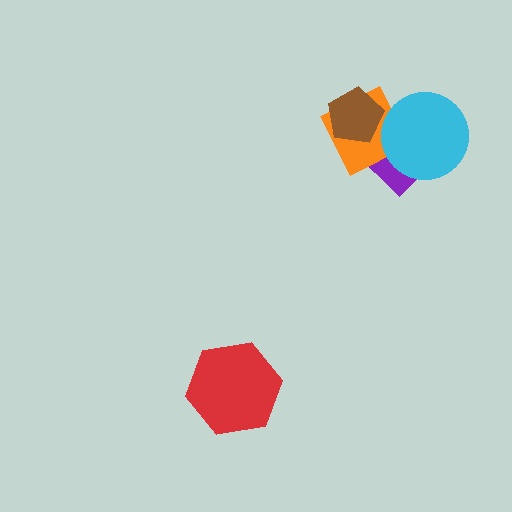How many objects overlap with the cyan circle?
2 objects overlap with the cyan circle.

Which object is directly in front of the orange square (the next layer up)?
The cyan circle is directly in front of the orange square.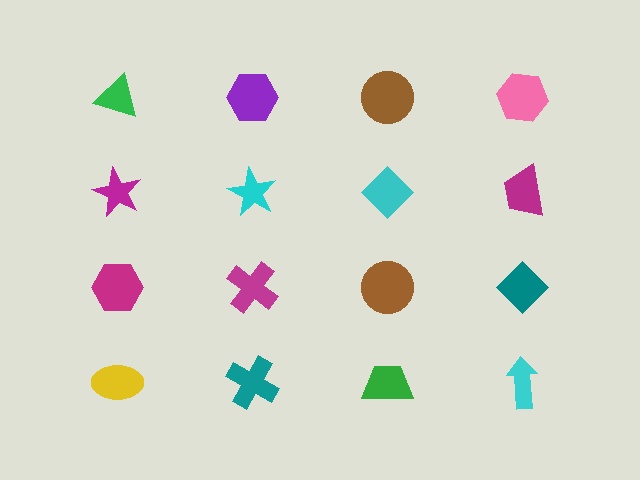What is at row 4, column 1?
A yellow ellipse.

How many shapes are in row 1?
4 shapes.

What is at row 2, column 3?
A cyan diamond.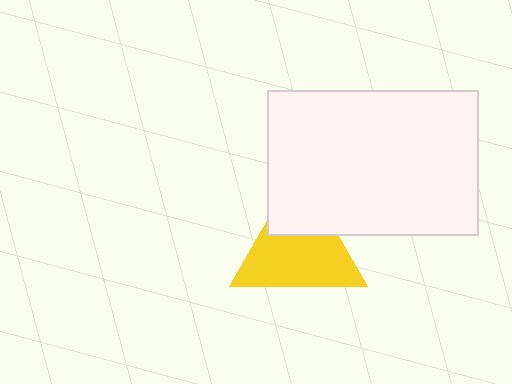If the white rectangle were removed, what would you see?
You would see the complete yellow triangle.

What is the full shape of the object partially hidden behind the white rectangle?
The partially hidden object is a yellow triangle.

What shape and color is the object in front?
The object in front is a white rectangle.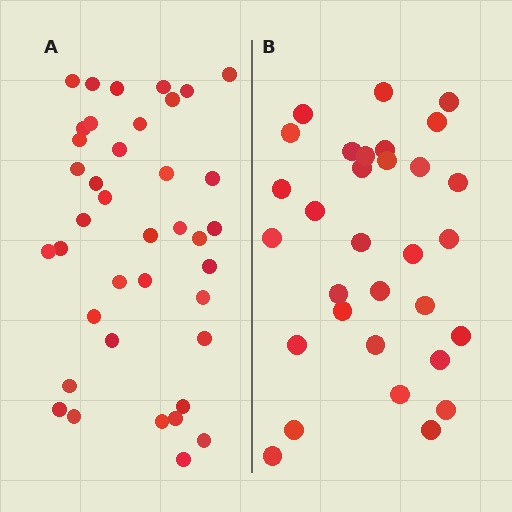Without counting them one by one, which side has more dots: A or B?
Region A (the left region) has more dots.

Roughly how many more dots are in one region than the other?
Region A has roughly 8 or so more dots than region B.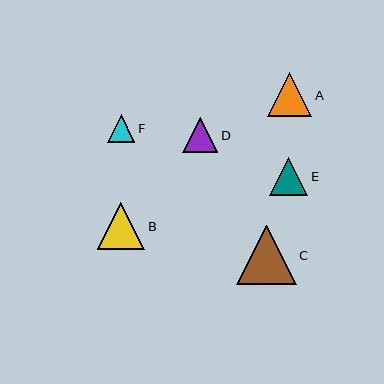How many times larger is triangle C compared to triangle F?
Triangle C is approximately 2.2 times the size of triangle F.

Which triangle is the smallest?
Triangle F is the smallest with a size of approximately 27 pixels.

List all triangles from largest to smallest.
From largest to smallest: C, B, A, E, D, F.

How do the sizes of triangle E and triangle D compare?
Triangle E and triangle D are approximately the same size.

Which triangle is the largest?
Triangle C is the largest with a size of approximately 60 pixels.